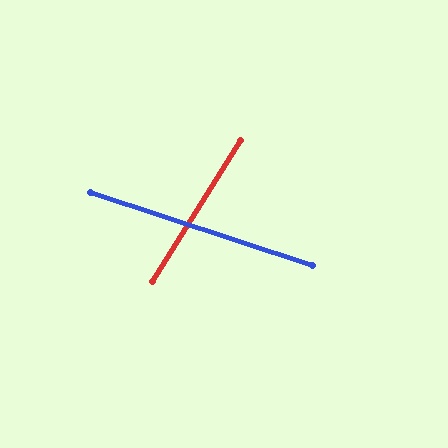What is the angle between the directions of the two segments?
Approximately 76 degrees.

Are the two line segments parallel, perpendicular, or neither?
Neither parallel nor perpendicular — they differ by about 76°.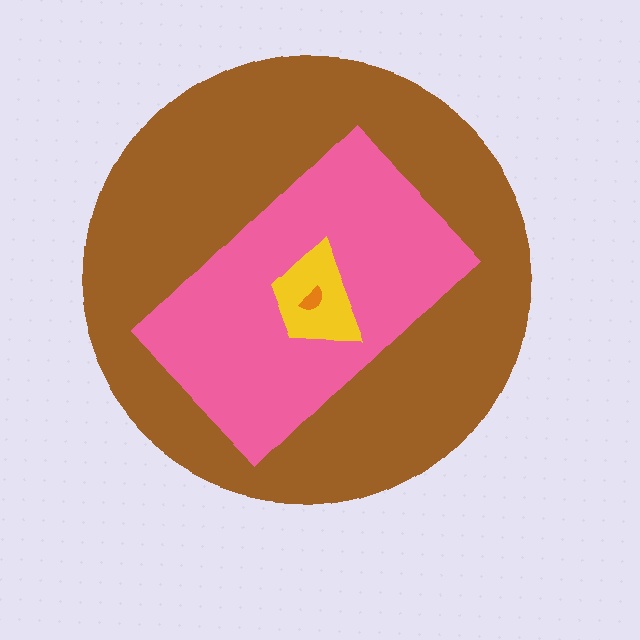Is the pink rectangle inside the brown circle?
Yes.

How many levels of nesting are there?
4.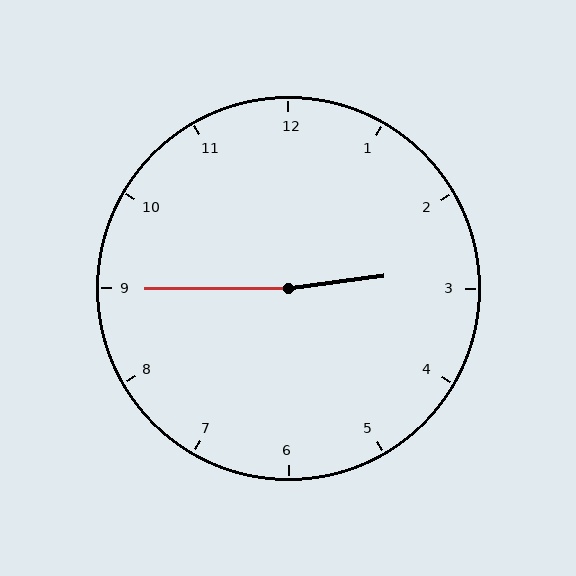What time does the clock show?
2:45.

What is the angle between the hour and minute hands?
Approximately 172 degrees.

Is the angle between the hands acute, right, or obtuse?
It is obtuse.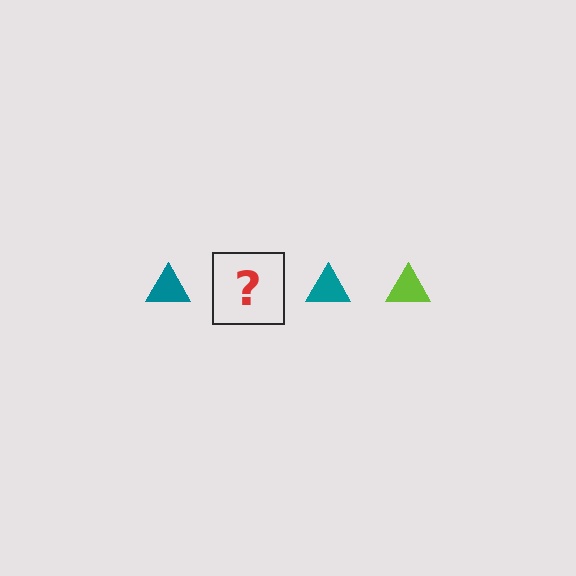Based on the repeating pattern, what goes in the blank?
The blank should be a lime triangle.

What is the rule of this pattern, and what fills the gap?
The rule is that the pattern cycles through teal, lime triangles. The gap should be filled with a lime triangle.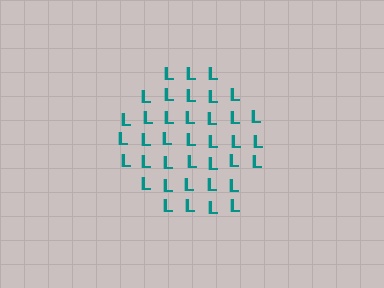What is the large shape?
The large shape is a circle.